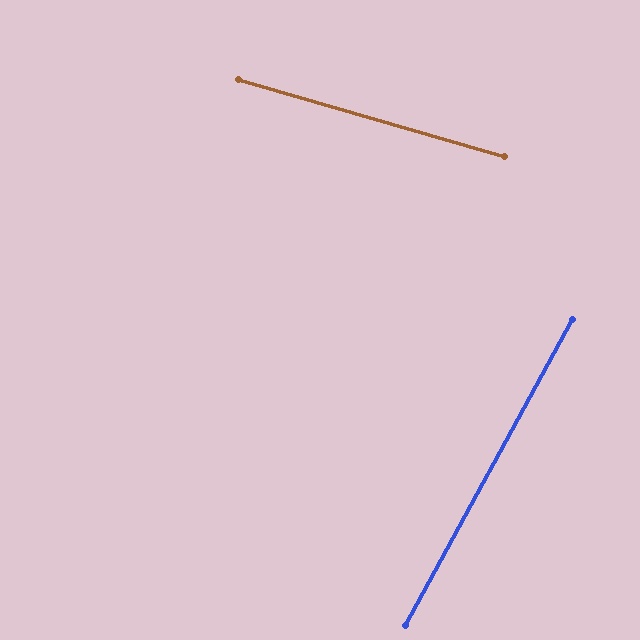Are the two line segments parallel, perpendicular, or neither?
Neither parallel nor perpendicular — they differ by about 78°.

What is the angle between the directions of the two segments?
Approximately 78 degrees.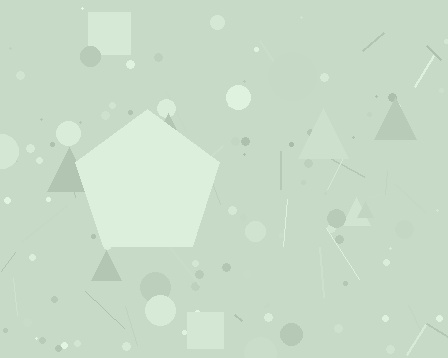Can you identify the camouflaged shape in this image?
The camouflaged shape is a pentagon.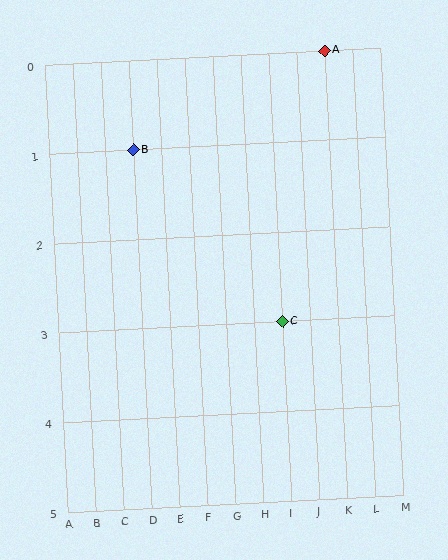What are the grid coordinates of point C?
Point C is at grid coordinates (I, 3).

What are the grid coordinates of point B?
Point B is at grid coordinates (D, 1).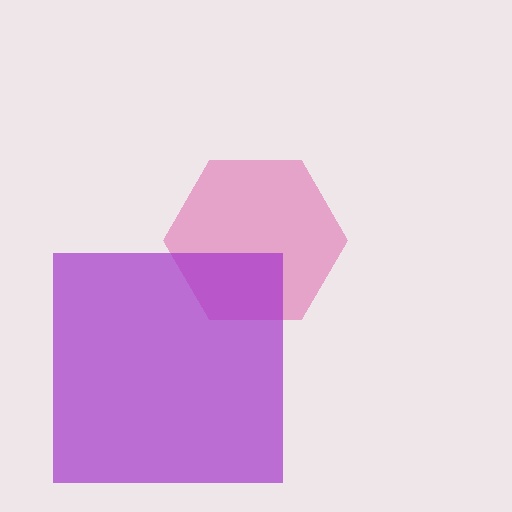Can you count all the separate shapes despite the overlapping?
Yes, there are 2 separate shapes.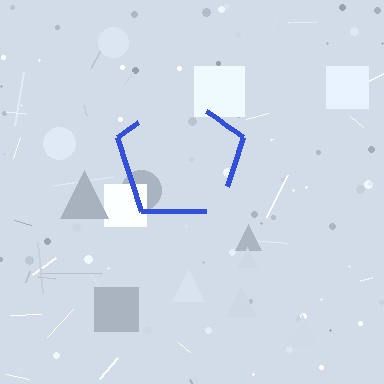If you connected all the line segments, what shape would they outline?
They would outline a pentagon.